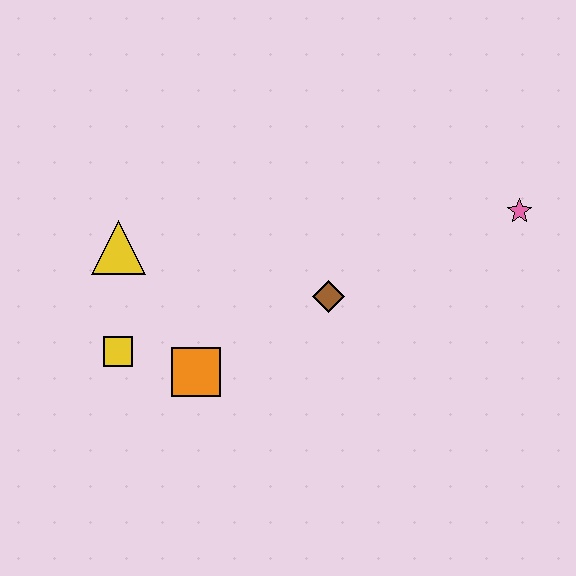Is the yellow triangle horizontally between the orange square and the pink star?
No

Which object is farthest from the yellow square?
The pink star is farthest from the yellow square.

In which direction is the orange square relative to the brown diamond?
The orange square is to the left of the brown diamond.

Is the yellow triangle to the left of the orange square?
Yes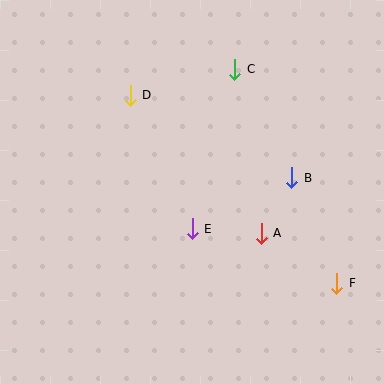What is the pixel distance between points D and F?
The distance between D and F is 279 pixels.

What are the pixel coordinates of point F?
Point F is at (337, 283).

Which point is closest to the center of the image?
Point E at (192, 229) is closest to the center.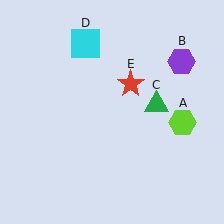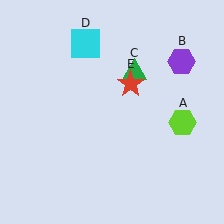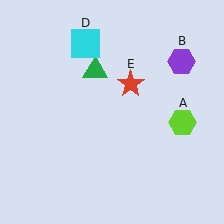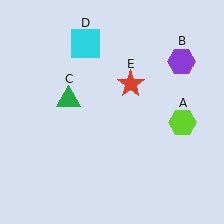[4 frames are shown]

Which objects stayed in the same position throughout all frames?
Lime hexagon (object A) and purple hexagon (object B) and cyan square (object D) and red star (object E) remained stationary.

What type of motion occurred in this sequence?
The green triangle (object C) rotated counterclockwise around the center of the scene.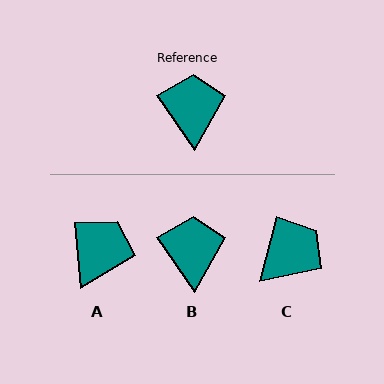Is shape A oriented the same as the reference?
No, it is off by about 30 degrees.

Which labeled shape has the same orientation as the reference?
B.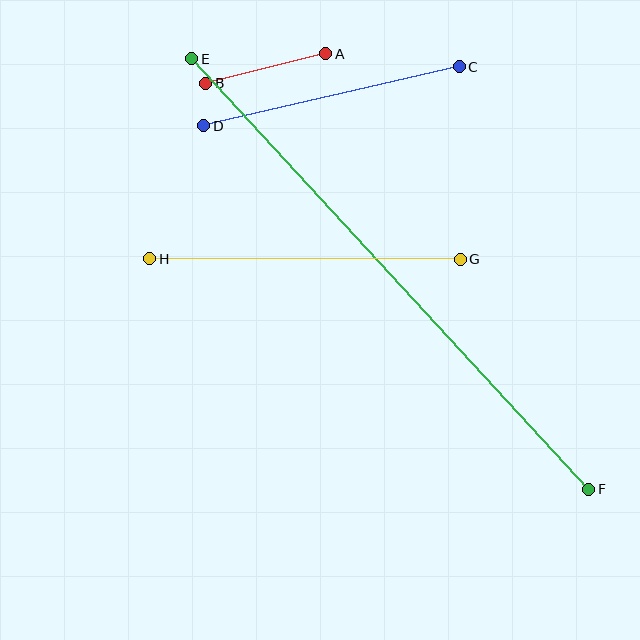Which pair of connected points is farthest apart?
Points E and F are farthest apart.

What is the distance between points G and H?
The distance is approximately 310 pixels.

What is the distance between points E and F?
The distance is approximately 585 pixels.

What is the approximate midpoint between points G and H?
The midpoint is at approximately (305, 259) pixels.